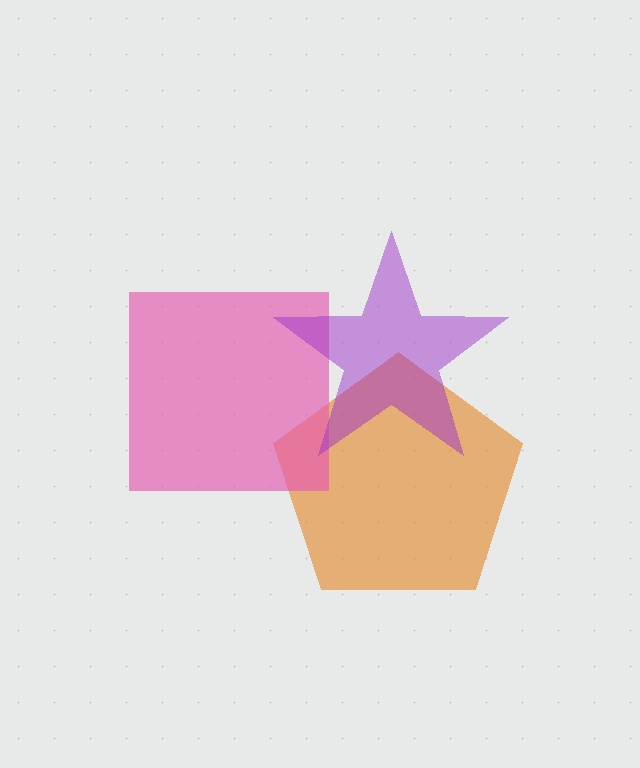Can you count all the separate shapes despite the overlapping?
Yes, there are 3 separate shapes.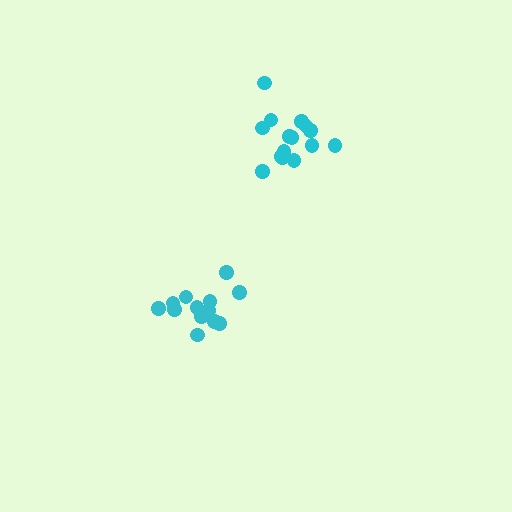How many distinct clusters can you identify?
There are 2 distinct clusters.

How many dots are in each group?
Group 1: 13 dots, Group 2: 15 dots (28 total).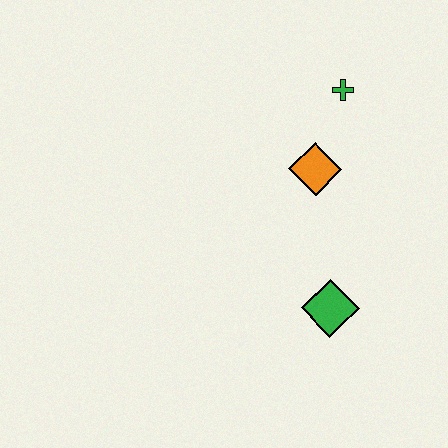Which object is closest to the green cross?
The orange diamond is closest to the green cross.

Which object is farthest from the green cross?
The green diamond is farthest from the green cross.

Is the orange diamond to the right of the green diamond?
No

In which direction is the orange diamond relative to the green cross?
The orange diamond is below the green cross.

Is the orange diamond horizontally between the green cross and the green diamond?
No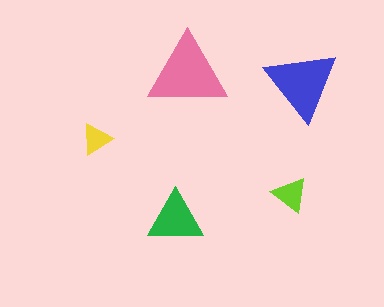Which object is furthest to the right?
The blue triangle is rightmost.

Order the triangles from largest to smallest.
the pink one, the blue one, the green one, the lime one, the yellow one.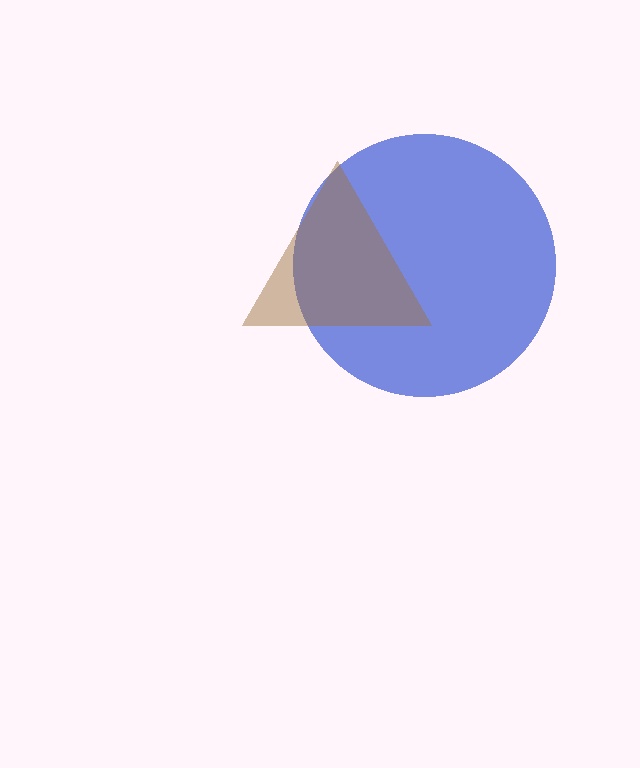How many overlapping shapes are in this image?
There are 2 overlapping shapes in the image.